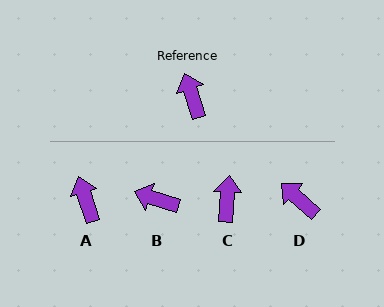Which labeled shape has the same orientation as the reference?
A.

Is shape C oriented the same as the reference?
No, it is off by about 22 degrees.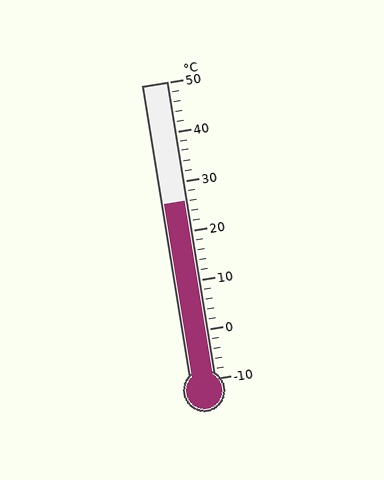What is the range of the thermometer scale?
The thermometer scale ranges from -10°C to 50°C.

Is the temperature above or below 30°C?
The temperature is below 30°C.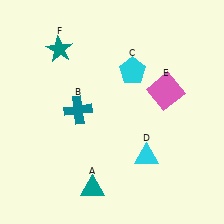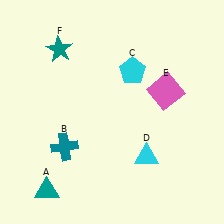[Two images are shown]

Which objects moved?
The objects that moved are: the teal triangle (A), the teal cross (B).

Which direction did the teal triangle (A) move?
The teal triangle (A) moved left.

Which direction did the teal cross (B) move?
The teal cross (B) moved down.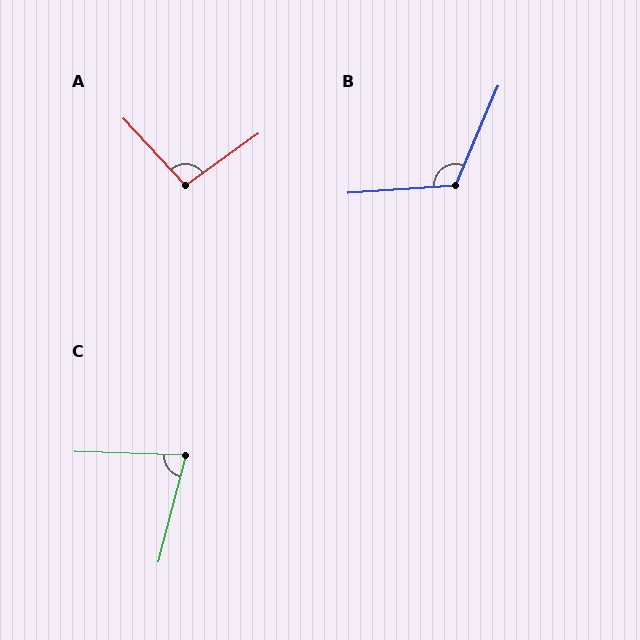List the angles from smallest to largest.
C (78°), A (97°), B (117°).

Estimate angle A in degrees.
Approximately 97 degrees.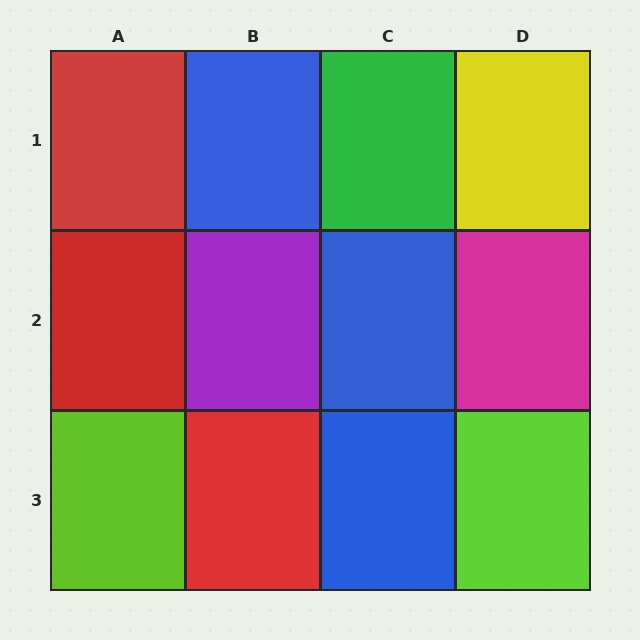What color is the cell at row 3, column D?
Lime.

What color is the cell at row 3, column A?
Lime.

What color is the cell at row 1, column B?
Blue.